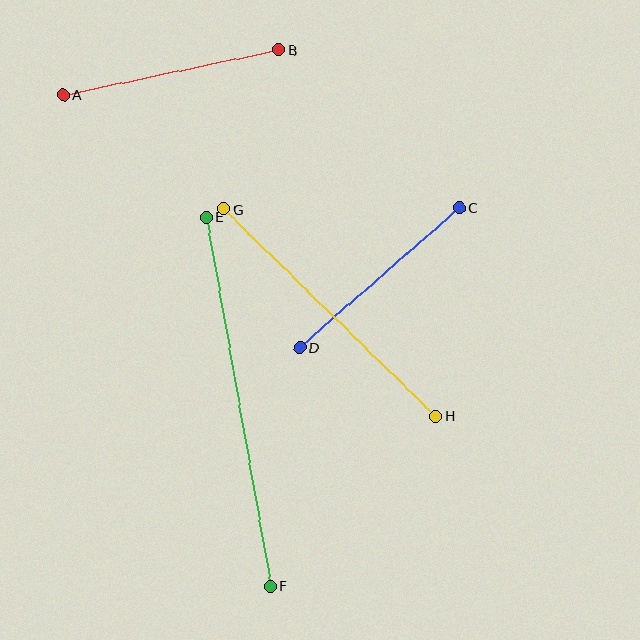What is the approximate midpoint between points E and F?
The midpoint is at approximately (238, 402) pixels.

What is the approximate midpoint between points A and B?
The midpoint is at approximately (171, 72) pixels.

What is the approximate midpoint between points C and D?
The midpoint is at approximately (380, 278) pixels.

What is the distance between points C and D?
The distance is approximately 212 pixels.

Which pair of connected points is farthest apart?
Points E and F are farthest apart.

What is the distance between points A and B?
The distance is approximately 220 pixels.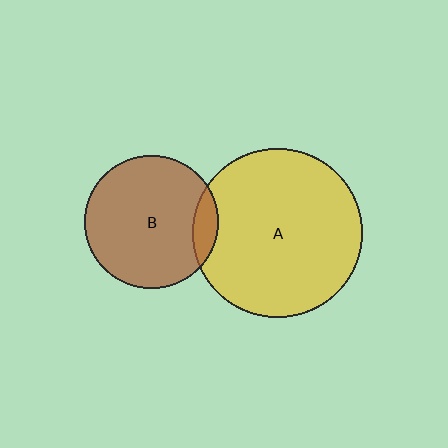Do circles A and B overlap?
Yes.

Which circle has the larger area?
Circle A (yellow).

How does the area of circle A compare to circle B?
Approximately 1.6 times.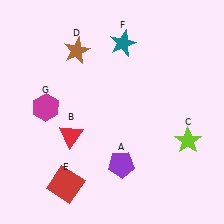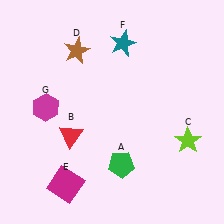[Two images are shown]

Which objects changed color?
A changed from purple to green. E changed from red to magenta.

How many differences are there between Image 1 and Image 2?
There are 2 differences between the two images.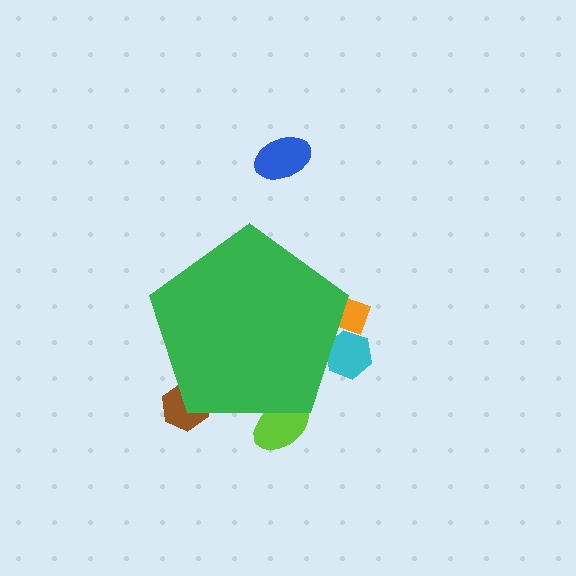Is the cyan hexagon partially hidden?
Yes, the cyan hexagon is partially hidden behind the green pentagon.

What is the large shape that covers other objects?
A green pentagon.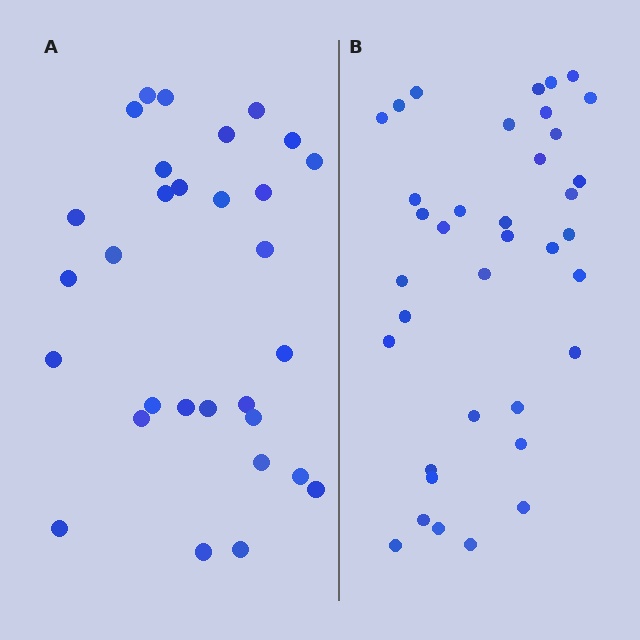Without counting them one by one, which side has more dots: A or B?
Region B (the right region) has more dots.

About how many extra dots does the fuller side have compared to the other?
Region B has roughly 8 or so more dots than region A.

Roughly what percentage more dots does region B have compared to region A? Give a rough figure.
About 25% more.